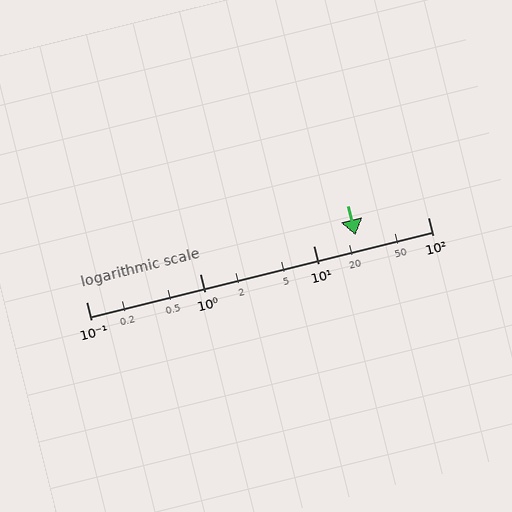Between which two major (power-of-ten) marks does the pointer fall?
The pointer is between 10 and 100.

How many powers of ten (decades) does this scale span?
The scale spans 3 decades, from 0.1 to 100.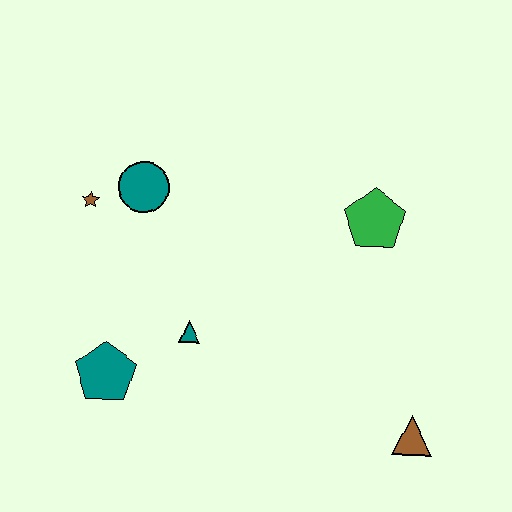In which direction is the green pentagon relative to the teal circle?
The green pentagon is to the right of the teal circle.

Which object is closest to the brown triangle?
The green pentagon is closest to the brown triangle.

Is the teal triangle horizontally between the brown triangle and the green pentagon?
No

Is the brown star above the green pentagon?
Yes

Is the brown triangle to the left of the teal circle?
No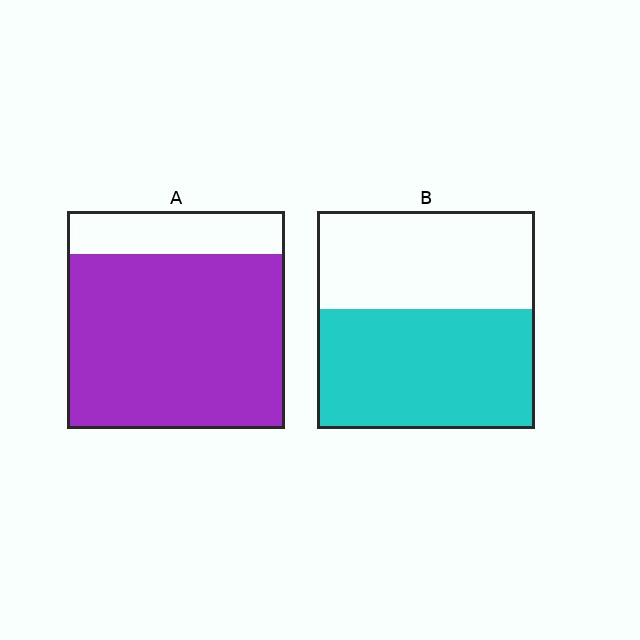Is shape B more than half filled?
Yes.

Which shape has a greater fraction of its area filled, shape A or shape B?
Shape A.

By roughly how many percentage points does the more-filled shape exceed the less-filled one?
By roughly 25 percentage points (A over B).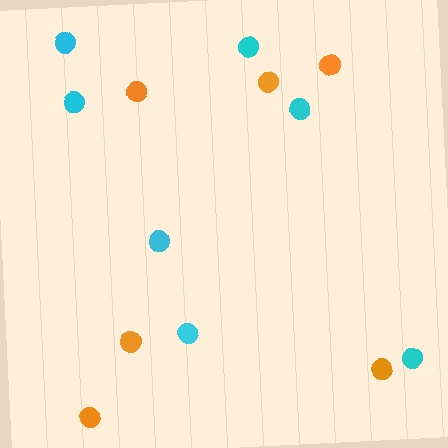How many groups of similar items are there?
There are 2 groups: one group of cyan circles (7) and one group of orange circles (6).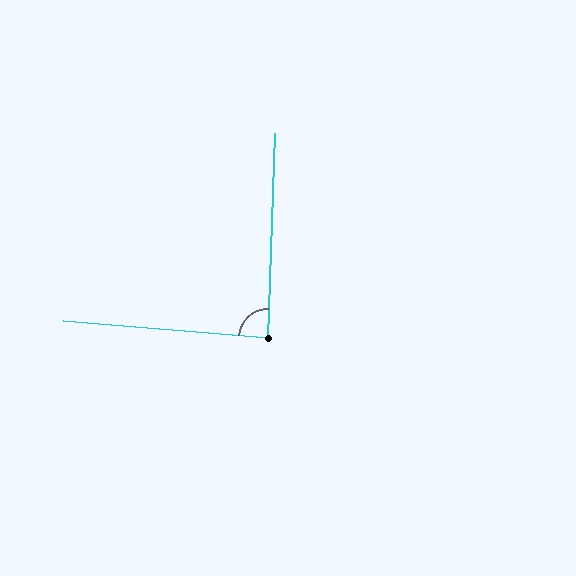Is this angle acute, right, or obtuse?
It is approximately a right angle.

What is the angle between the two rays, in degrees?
Approximately 87 degrees.